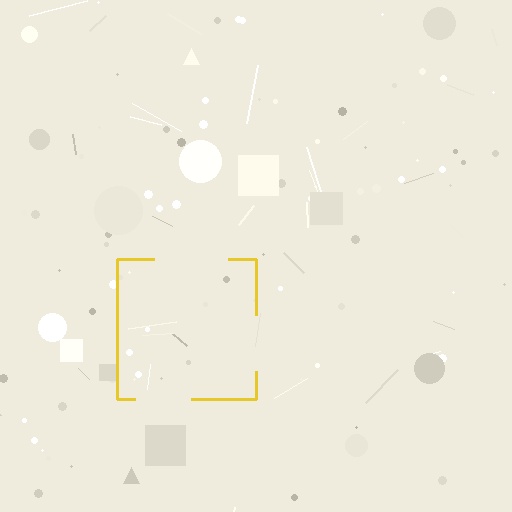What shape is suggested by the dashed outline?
The dashed outline suggests a square.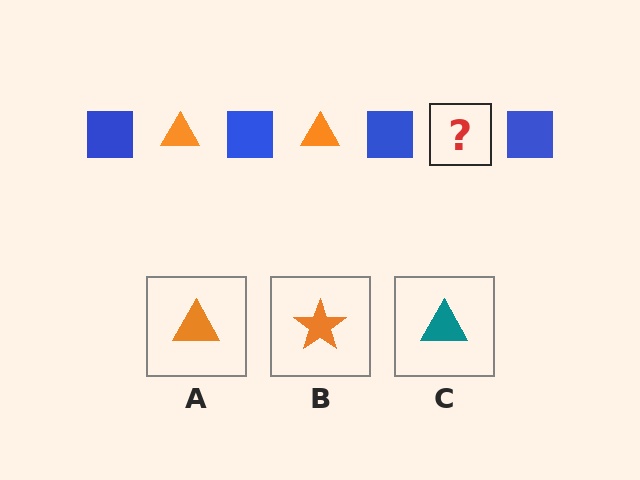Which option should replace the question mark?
Option A.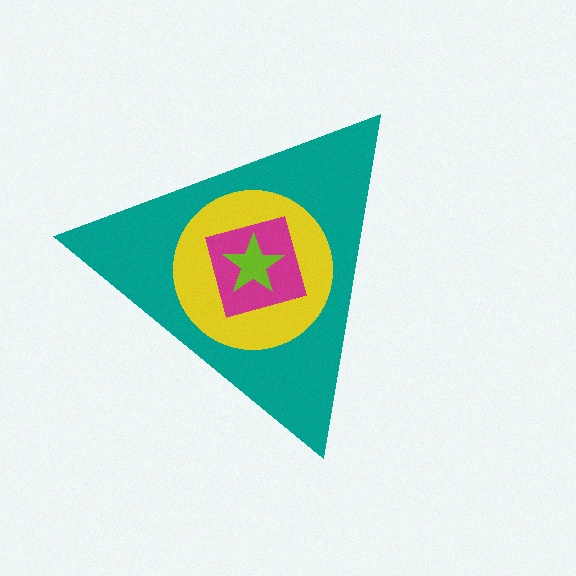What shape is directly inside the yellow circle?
The magenta square.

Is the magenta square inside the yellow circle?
Yes.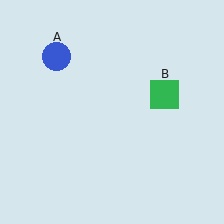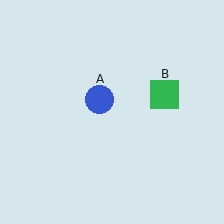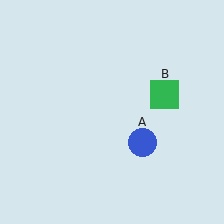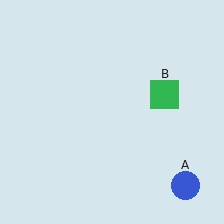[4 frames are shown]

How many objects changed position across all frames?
1 object changed position: blue circle (object A).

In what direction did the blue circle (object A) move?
The blue circle (object A) moved down and to the right.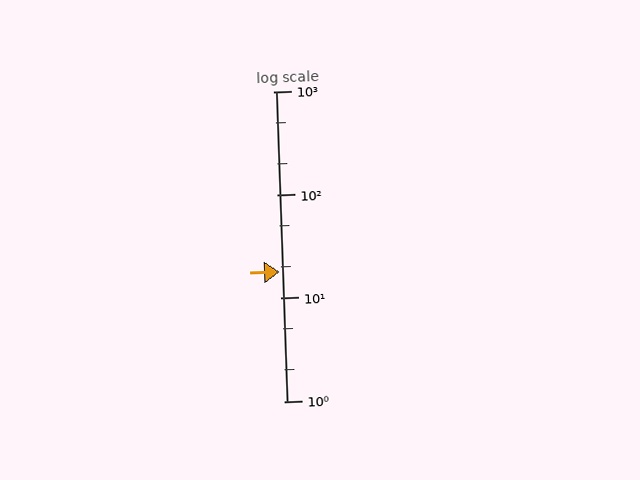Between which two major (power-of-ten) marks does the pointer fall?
The pointer is between 10 and 100.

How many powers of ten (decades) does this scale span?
The scale spans 3 decades, from 1 to 1000.